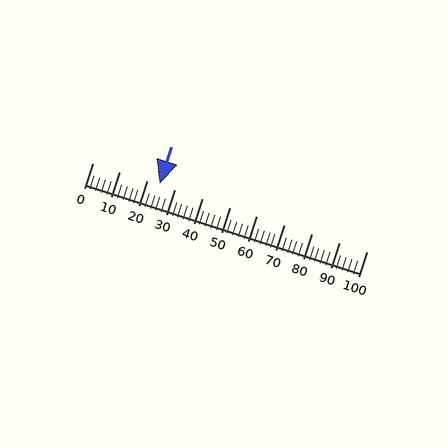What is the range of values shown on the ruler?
The ruler shows values from 0 to 100.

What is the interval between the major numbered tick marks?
The major tick marks are spaced 10 units apart.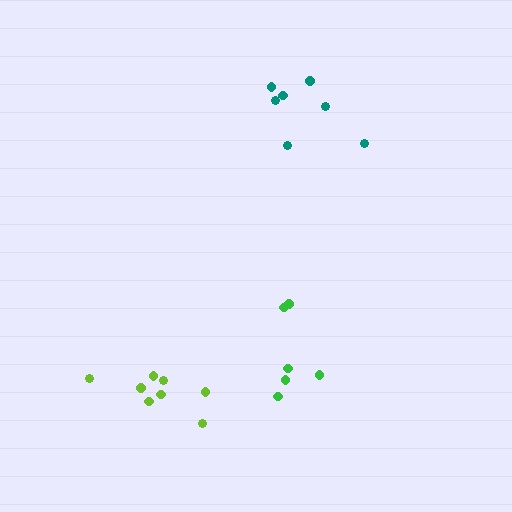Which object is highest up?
The teal cluster is topmost.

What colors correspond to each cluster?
The clusters are colored: green, teal, lime.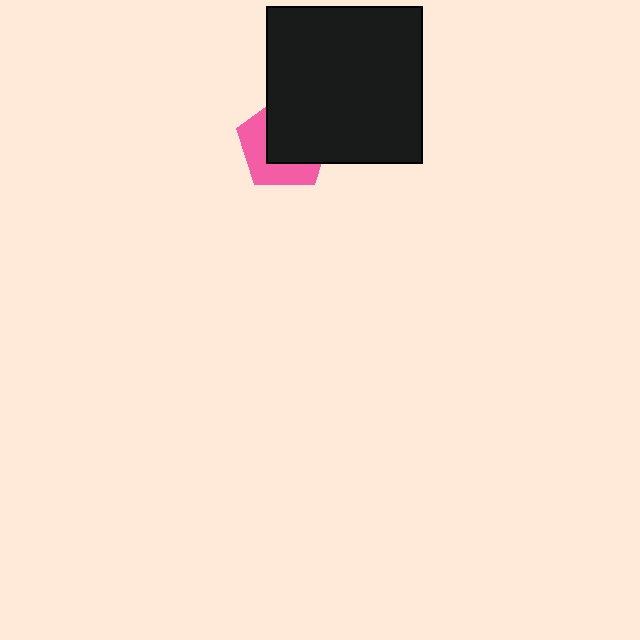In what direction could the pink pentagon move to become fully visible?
The pink pentagon could move toward the lower-left. That would shift it out from behind the black square entirely.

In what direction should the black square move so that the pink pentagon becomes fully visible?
The black square should move toward the upper-right. That is the shortest direction to clear the overlap and leave the pink pentagon fully visible.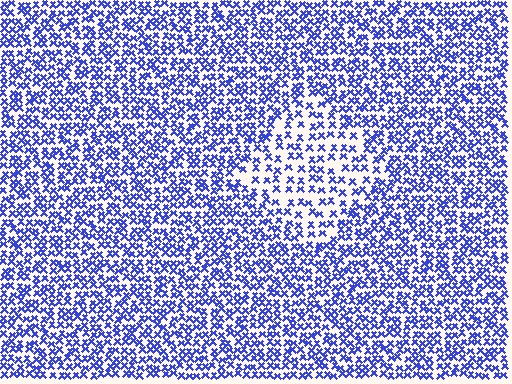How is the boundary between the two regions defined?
The boundary is defined by a change in element density (approximately 1.8x ratio). All elements are the same color, size, and shape.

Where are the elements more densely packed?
The elements are more densely packed outside the diamond boundary.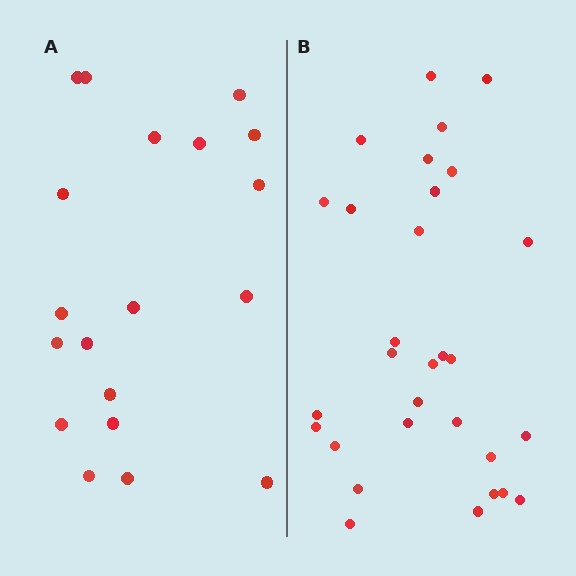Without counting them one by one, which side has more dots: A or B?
Region B (the right region) has more dots.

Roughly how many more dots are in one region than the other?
Region B has roughly 12 or so more dots than region A.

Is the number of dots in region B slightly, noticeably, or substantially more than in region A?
Region B has substantially more. The ratio is roughly 1.6 to 1.